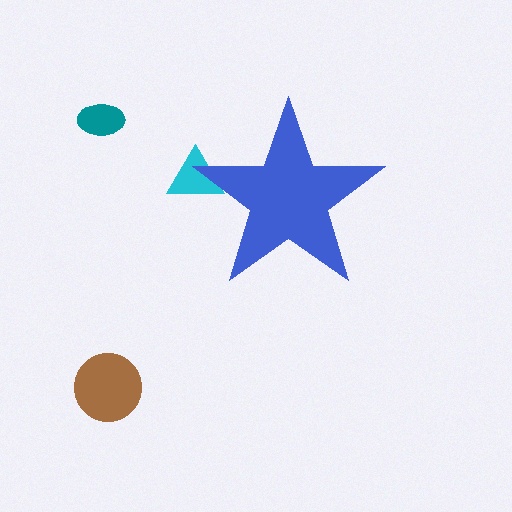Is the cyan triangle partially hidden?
Yes, the cyan triangle is partially hidden behind the blue star.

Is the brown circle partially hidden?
No, the brown circle is fully visible.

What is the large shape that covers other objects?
A blue star.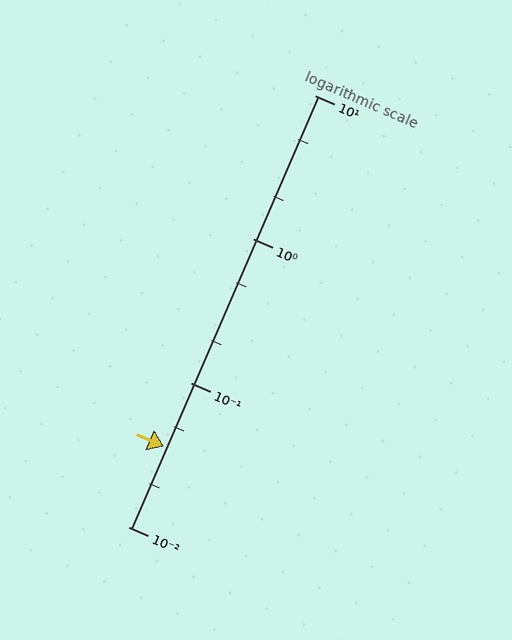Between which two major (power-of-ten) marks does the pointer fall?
The pointer is between 0.01 and 0.1.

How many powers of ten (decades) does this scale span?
The scale spans 3 decades, from 0.01 to 10.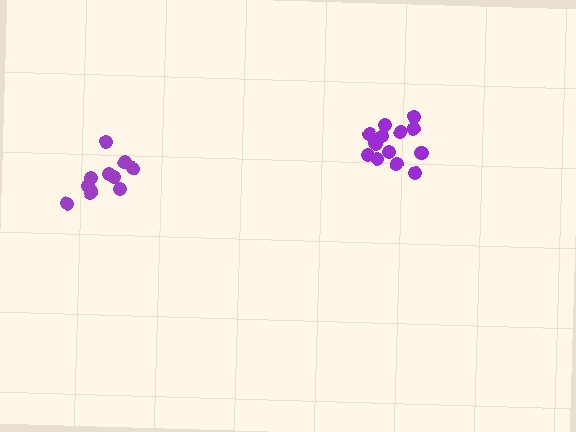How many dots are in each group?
Group 1: 13 dots, Group 2: 11 dots (24 total).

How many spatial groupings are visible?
There are 2 spatial groupings.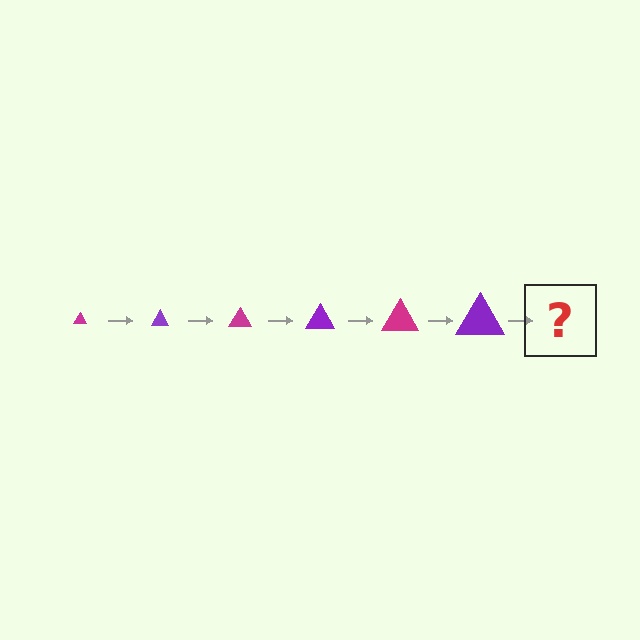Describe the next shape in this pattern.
It should be a magenta triangle, larger than the previous one.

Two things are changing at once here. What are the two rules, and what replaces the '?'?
The two rules are that the triangle grows larger each step and the color cycles through magenta and purple. The '?' should be a magenta triangle, larger than the previous one.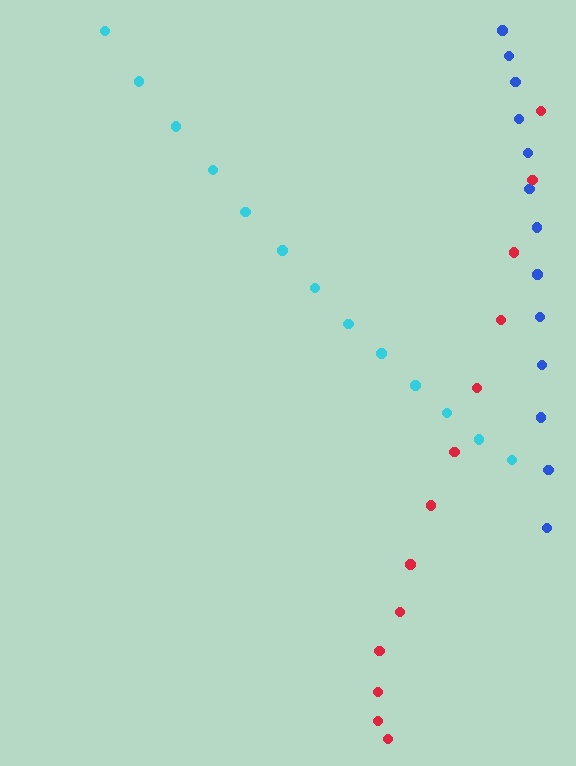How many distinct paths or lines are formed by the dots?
There are 3 distinct paths.